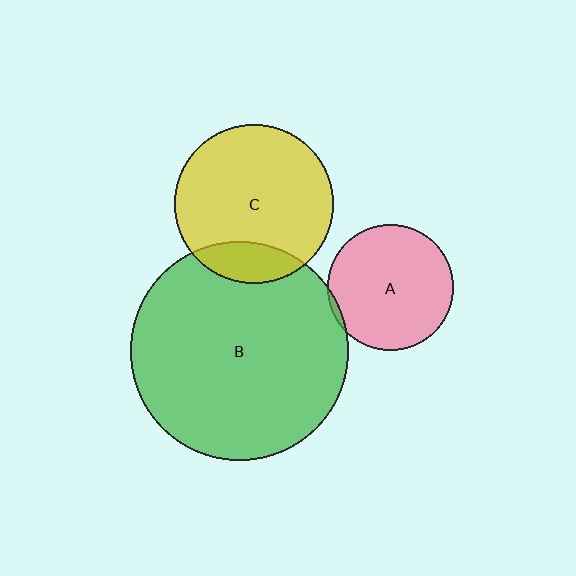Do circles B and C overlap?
Yes.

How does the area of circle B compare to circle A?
Approximately 3.0 times.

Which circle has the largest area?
Circle B (green).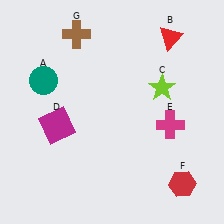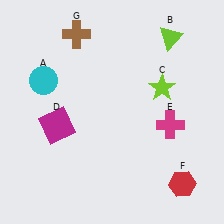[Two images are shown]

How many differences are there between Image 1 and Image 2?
There are 2 differences between the two images.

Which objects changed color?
A changed from teal to cyan. B changed from red to lime.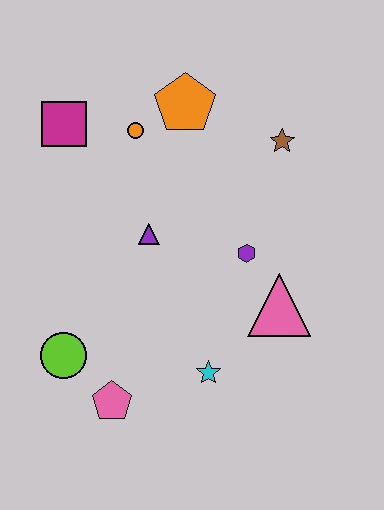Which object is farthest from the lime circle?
The brown star is farthest from the lime circle.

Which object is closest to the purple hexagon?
The pink triangle is closest to the purple hexagon.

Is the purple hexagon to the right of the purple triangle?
Yes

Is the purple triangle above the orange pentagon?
No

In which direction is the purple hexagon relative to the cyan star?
The purple hexagon is above the cyan star.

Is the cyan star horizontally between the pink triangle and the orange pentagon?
Yes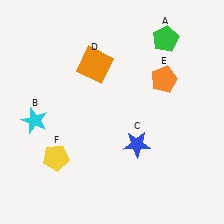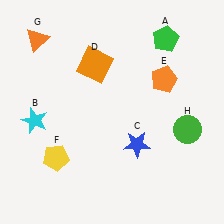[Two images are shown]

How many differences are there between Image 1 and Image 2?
There are 2 differences between the two images.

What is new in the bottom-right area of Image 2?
A green circle (H) was added in the bottom-right area of Image 2.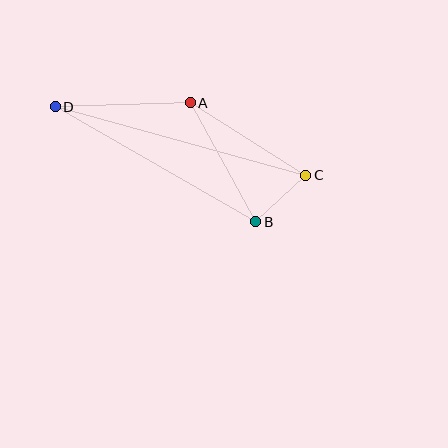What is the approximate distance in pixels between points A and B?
The distance between A and B is approximately 136 pixels.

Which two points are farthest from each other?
Points C and D are farthest from each other.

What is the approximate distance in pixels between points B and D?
The distance between B and D is approximately 231 pixels.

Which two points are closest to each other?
Points B and C are closest to each other.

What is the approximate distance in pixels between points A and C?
The distance between A and C is approximately 136 pixels.